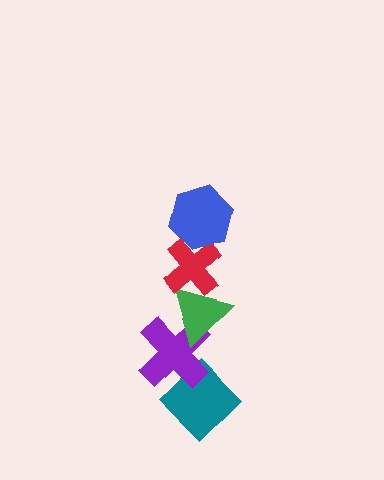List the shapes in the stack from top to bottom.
From top to bottom: the blue hexagon, the red cross, the green triangle, the purple cross, the teal diamond.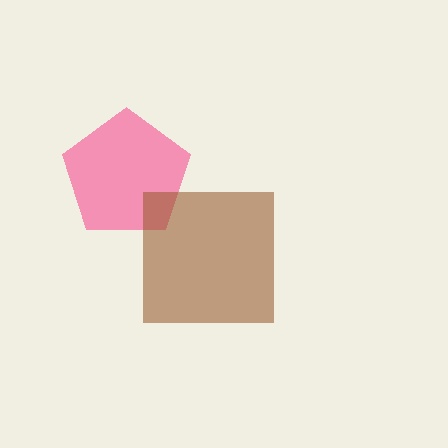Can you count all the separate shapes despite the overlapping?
Yes, there are 2 separate shapes.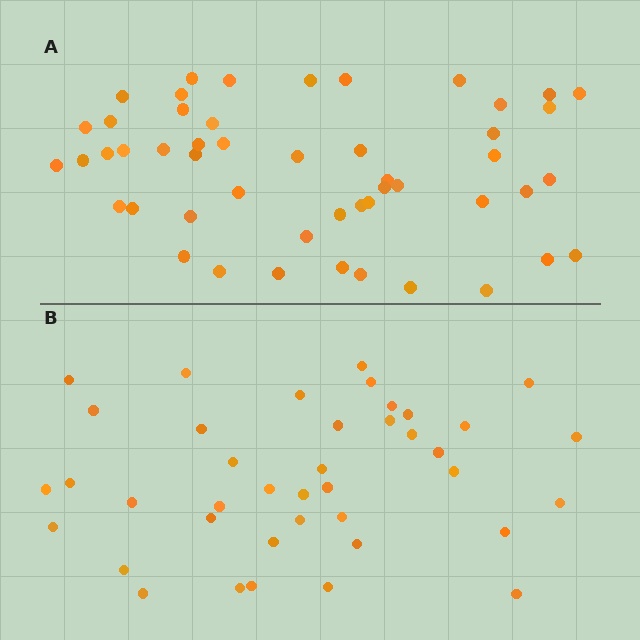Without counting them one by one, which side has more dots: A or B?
Region A (the top region) has more dots.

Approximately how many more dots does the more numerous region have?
Region A has roughly 10 or so more dots than region B.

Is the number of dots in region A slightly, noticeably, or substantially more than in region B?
Region A has noticeably more, but not dramatically so. The ratio is roughly 1.2 to 1.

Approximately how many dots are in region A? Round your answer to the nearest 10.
About 50 dots.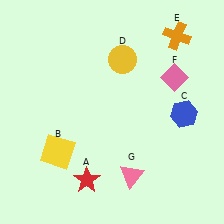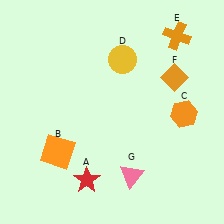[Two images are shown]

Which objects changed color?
B changed from yellow to orange. C changed from blue to orange. F changed from pink to orange.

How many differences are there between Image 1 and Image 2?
There are 3 differences between the two images.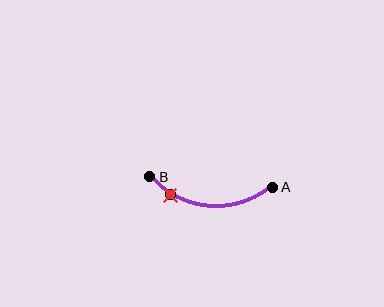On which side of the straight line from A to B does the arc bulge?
The arc bulges below the straight line connecting A and B.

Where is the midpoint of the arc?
The arc midpoint is the point on the curve farthest from the straight line joining A and B. It sits below that line.